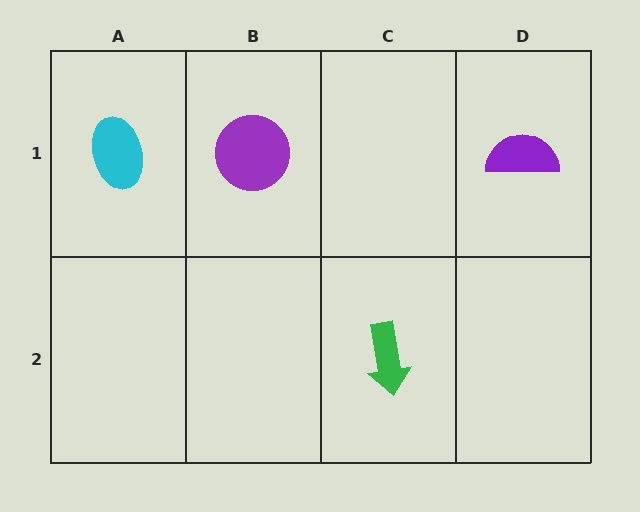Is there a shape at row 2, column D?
No, that cell is empty.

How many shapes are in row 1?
3 shapes.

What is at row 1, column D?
A purple semicircle.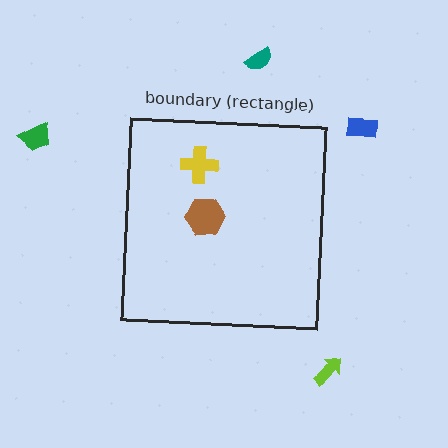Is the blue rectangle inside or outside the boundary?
Outside.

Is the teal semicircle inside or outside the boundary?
Outside.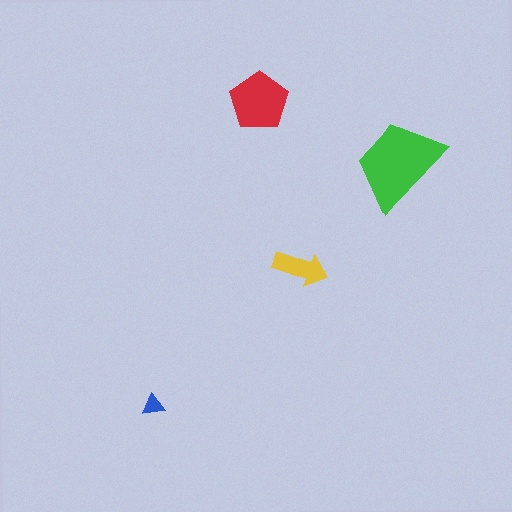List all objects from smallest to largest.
The blue triangle, the yellow arrow, the red pentagon, the green trapezoid.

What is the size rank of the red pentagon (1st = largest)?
2nd.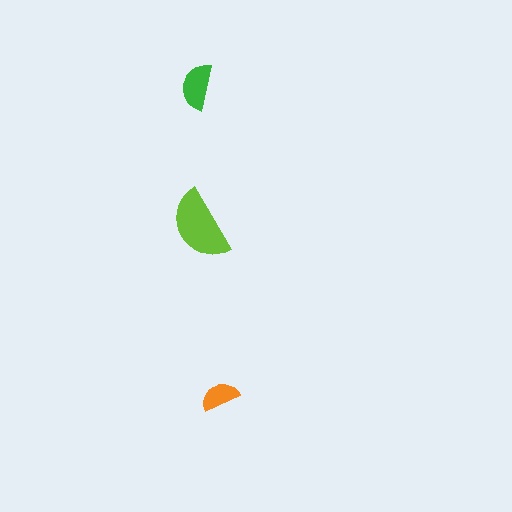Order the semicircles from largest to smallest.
the lime one, the green one, the orange one.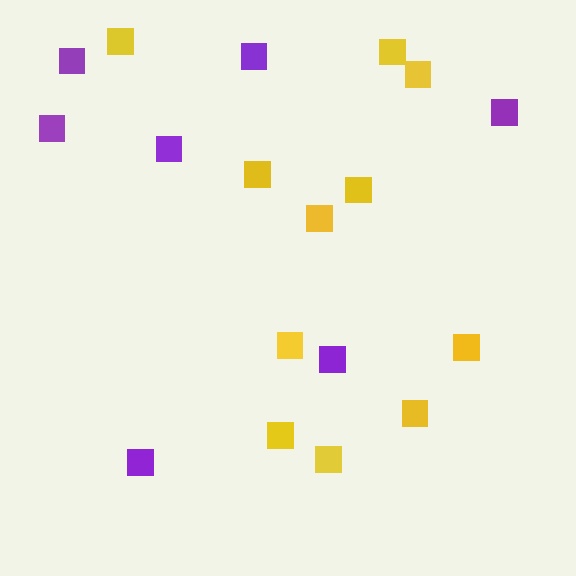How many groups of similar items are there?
There are 2 groups: one group of yellow squares (11) and one group of purple squares (7).